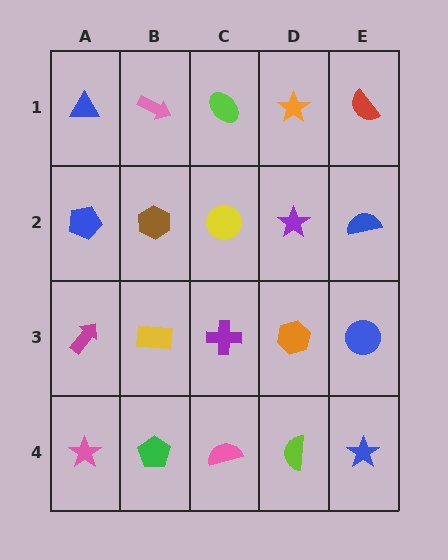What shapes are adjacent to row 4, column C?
A purple cross (row 3, column C), a green pentagon (row 4, column B), a lime semicircle (row 4, column D).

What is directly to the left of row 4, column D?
A pink semicircle.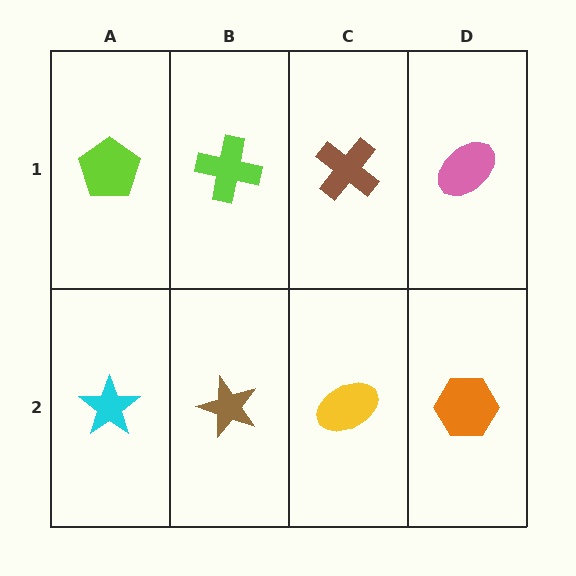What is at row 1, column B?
A lime cross.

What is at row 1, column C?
A brown cross.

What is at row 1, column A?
A lime pentagon.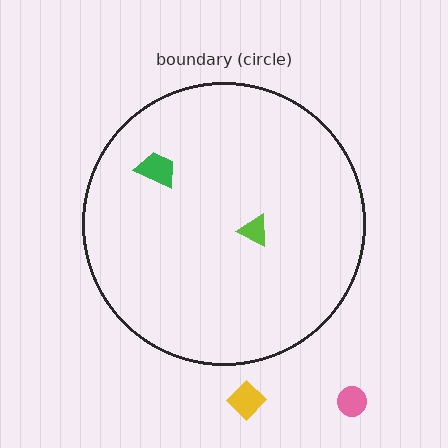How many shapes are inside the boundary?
2 inside, 2 outside.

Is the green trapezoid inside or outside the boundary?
Inside.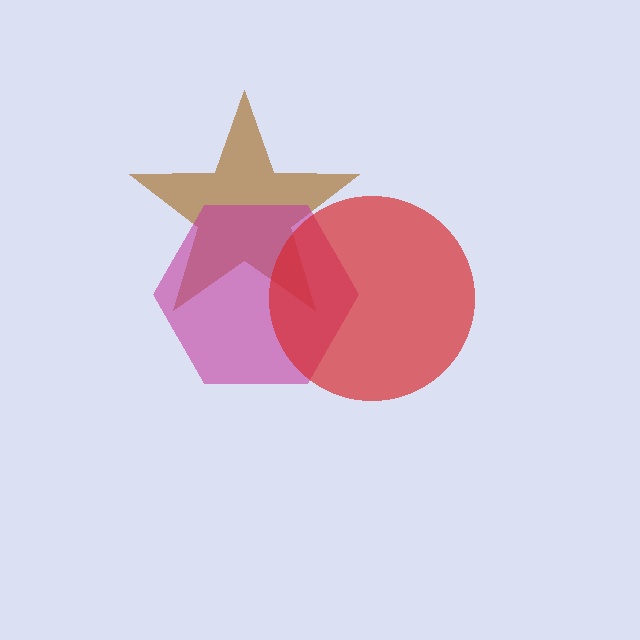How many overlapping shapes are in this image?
There are 3 overlapping shapes in the image.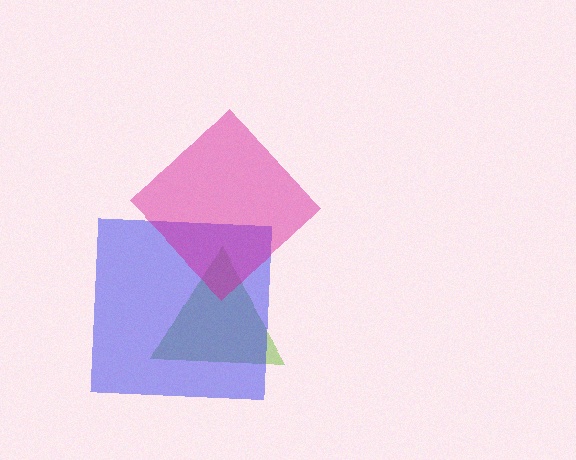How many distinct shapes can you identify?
There are 3 distinct shapes: a lime triangle, a blue square, a magenta diamond.